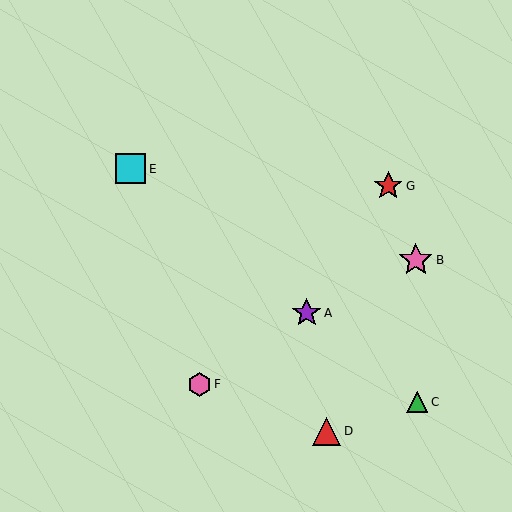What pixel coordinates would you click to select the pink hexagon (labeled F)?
Click at (199, 384) to select the pink hexagon F.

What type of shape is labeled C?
Shape C is a green triangle.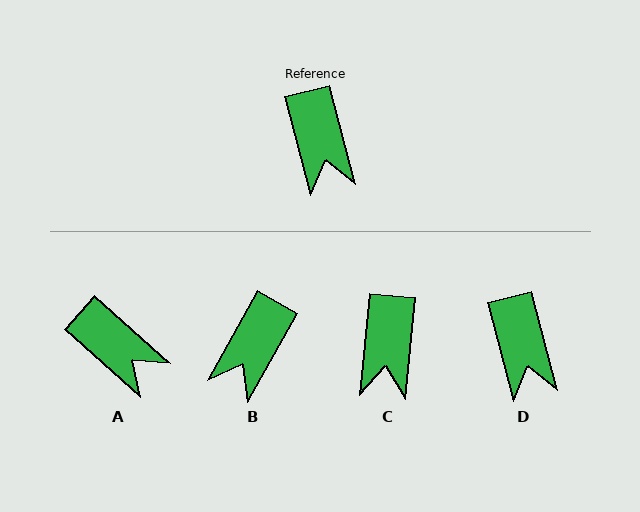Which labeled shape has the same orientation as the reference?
D.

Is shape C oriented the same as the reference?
No, it is off by about 20 degrees.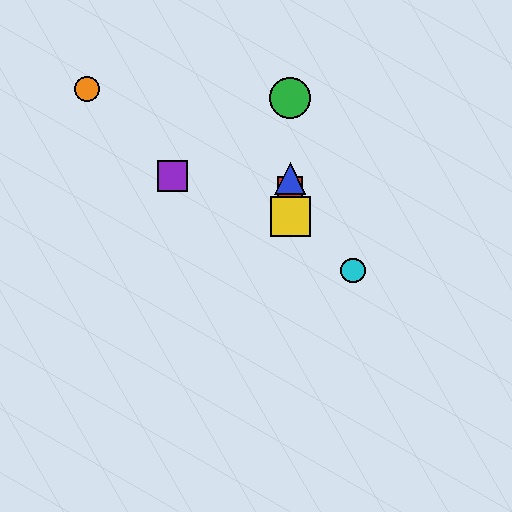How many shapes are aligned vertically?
4 shapes (the red square, the blue triangle, the green circle, the yellow square) are aligned vertically.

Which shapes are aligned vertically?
The red square, the blue triangle, the green circle, the yellow square are aligned vertically.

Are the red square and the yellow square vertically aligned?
Yes, both are at x≈290.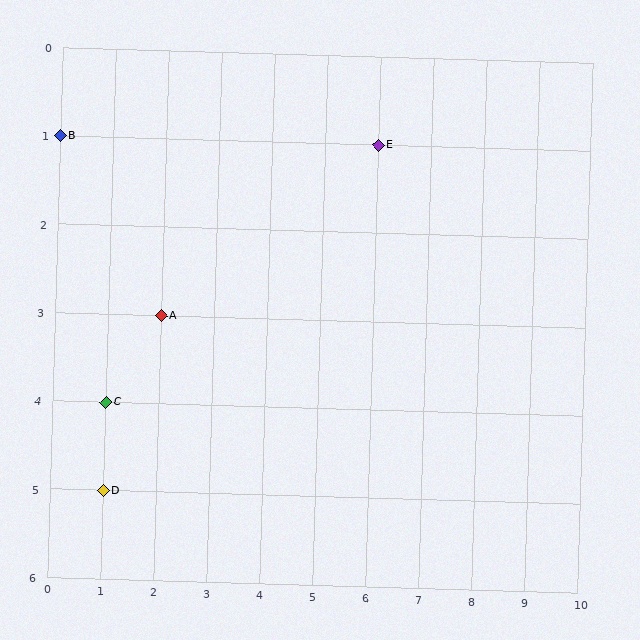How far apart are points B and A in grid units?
Points B and A are 2 columns and 2 rows apart (about 2.8 grid units diagonally).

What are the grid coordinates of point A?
Point A is at grid coordinates (2, 3).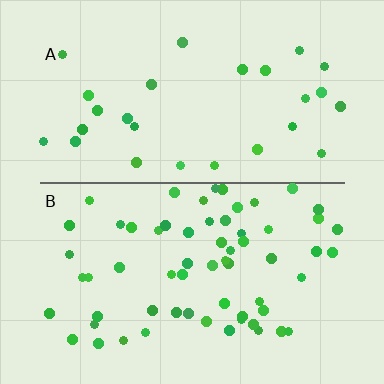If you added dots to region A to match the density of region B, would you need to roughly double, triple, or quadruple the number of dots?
Approximately double.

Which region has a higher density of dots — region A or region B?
B (the bottom).